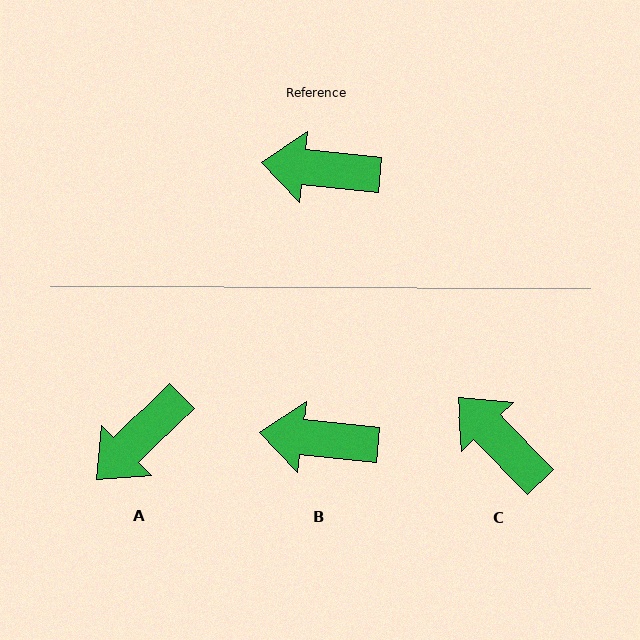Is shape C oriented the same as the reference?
No, it is off by about 40 degrees.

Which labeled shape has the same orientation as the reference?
B.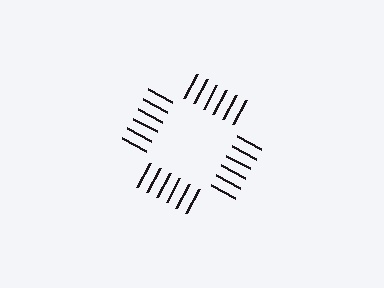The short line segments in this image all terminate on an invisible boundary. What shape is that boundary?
An illusory square — the line segments terminate on its edges but no continuous stroke is drawn.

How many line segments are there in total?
24 — 6 along each of the 4 edges.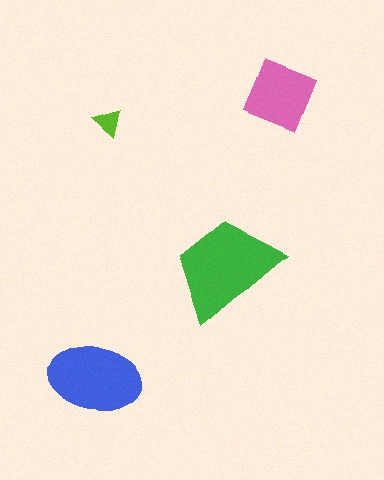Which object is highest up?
The pink square is topmost.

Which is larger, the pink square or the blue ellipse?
The blue ellipse.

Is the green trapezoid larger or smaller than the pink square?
Larger.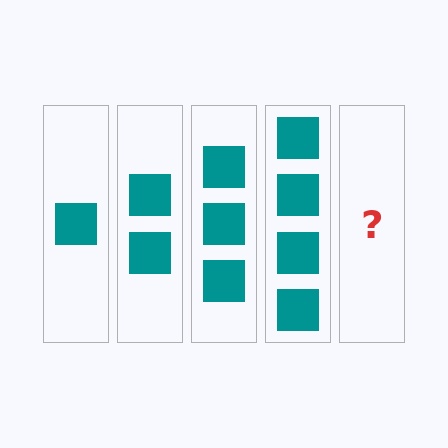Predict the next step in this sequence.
The next step is 5 squares.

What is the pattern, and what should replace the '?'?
The pattern is that each step adds one more square. The '?' should be 5 squares.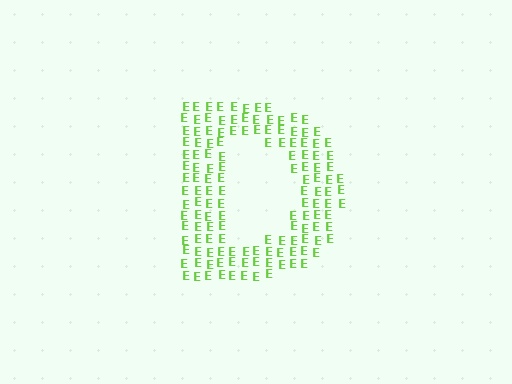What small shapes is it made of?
It is made of small letter E's.